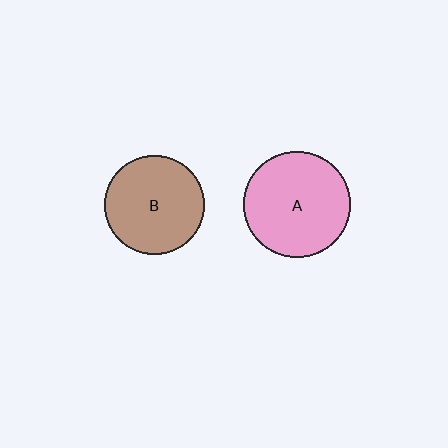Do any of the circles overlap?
No, none of the circles overlap.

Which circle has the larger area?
Circle A (pink).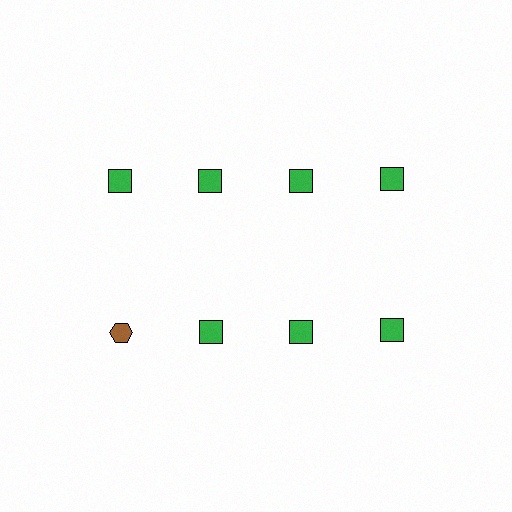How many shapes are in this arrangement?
There are 8 shapes arranged in a grid pattern.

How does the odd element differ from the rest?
It differs in both color (brown instead of green) and shape (hexagon instead of square).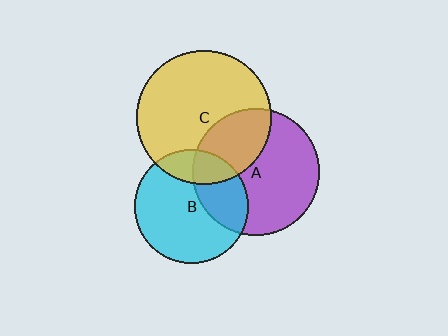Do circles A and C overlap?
Yes.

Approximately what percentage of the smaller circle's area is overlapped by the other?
Approximately 35%.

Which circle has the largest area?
Circle C (yellow).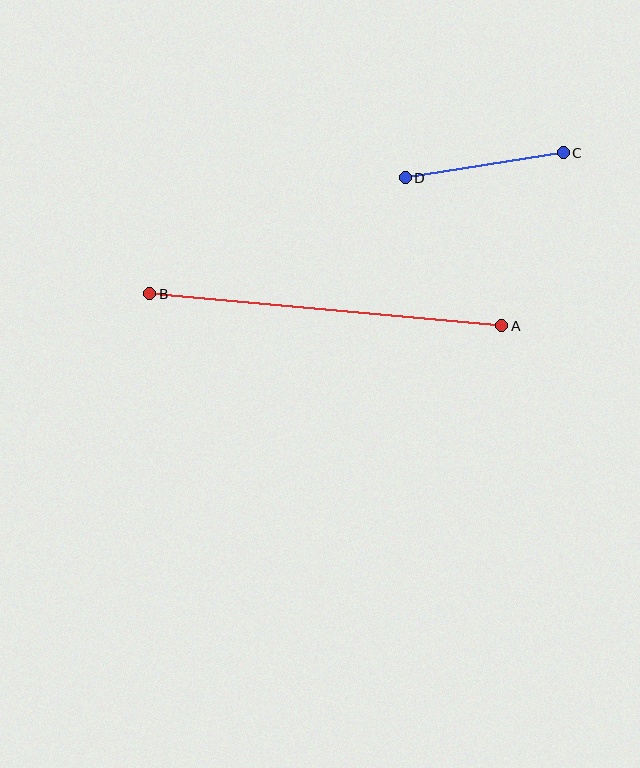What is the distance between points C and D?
The distance is approximately 160 pixels.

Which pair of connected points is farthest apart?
Points A and B are farthest apart.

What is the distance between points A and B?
The distance is approximately 353 pixels.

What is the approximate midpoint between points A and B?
The midpoint is at approximately (326, 310) pixels.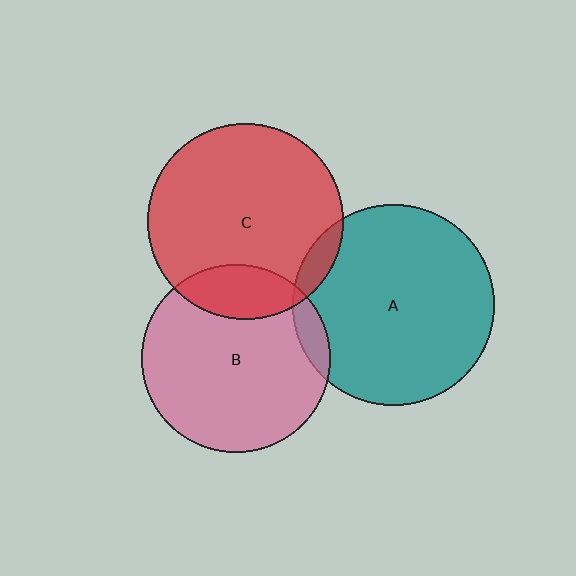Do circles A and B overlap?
Yes.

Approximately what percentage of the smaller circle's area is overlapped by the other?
Approximately 5%.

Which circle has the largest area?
Circle A (teal).